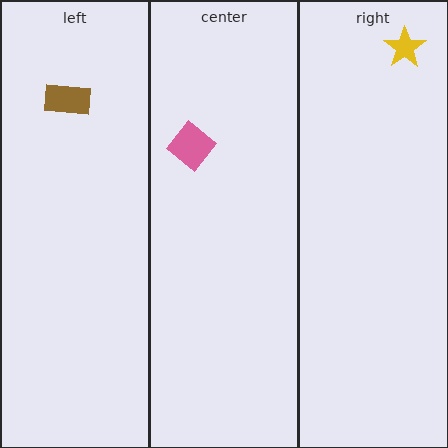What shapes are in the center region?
The pink diamond.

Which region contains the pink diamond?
The center region.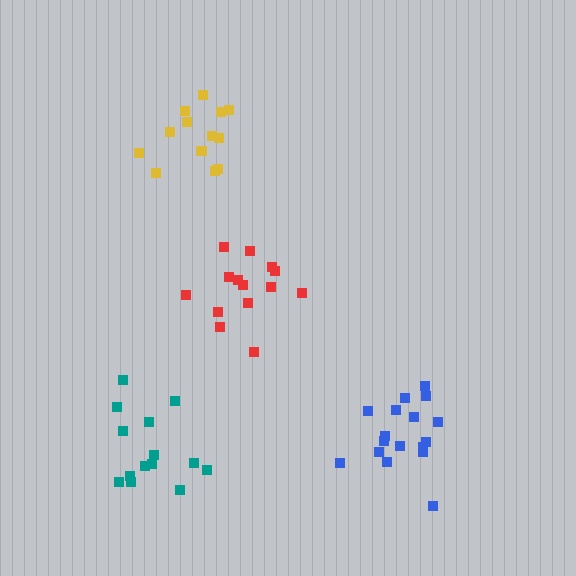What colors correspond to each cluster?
The clusters are colored: yellow, red, blue, teal.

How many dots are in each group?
Group 1: 14 dots, Group 2: 14 dots, Group 3: 17 dots, Group 4: 14 dots (59 total).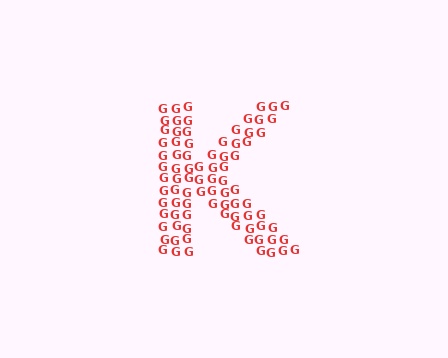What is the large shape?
The large shape is the letter K.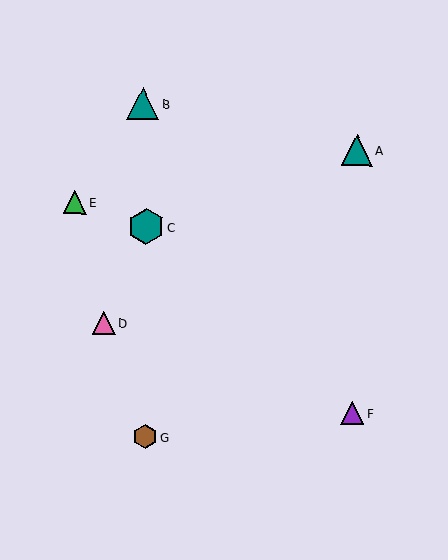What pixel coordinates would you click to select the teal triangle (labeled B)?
Click at (143, 104) to select the teal triangle B.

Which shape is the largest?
The teal hexagon (labeled C) is the largest.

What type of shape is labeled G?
Shape G is a brown hexagon.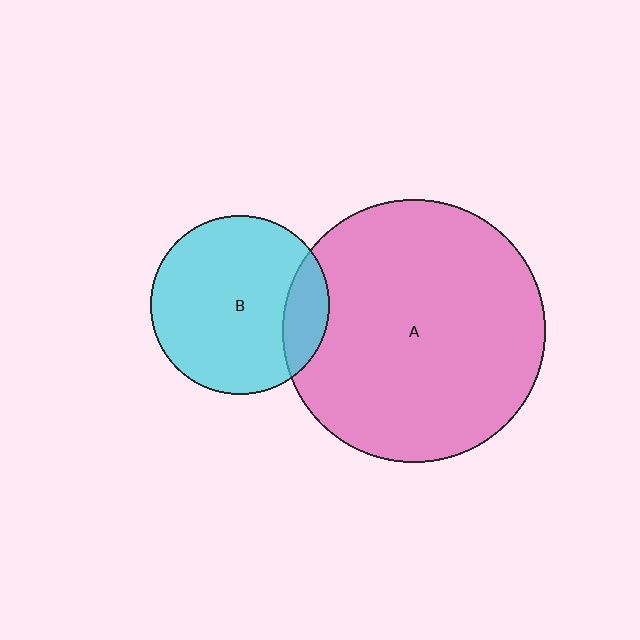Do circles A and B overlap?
Yes.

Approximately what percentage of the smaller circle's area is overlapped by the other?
Approximately 15%.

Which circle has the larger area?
Circle A (pink).